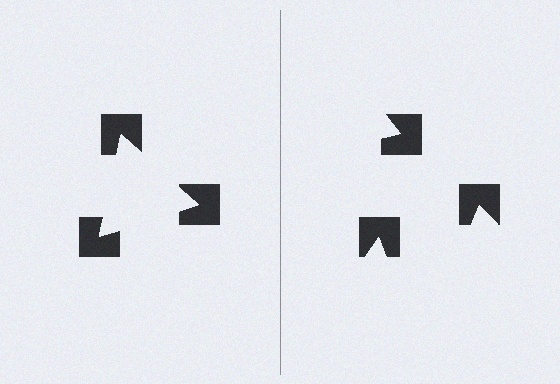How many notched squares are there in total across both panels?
6 — 3 on each side.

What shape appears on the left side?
An illusory triangle.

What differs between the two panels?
The notched squares are positioned identically on both sides; only the wedge orientations differ. On the left they align to a triangle; on the right they are misaligned.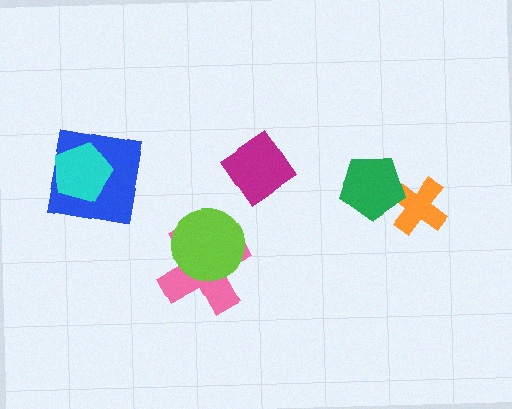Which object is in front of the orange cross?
The green pentagon is in front of the orange cross.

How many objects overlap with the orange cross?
1 object overlaps with the orange cross.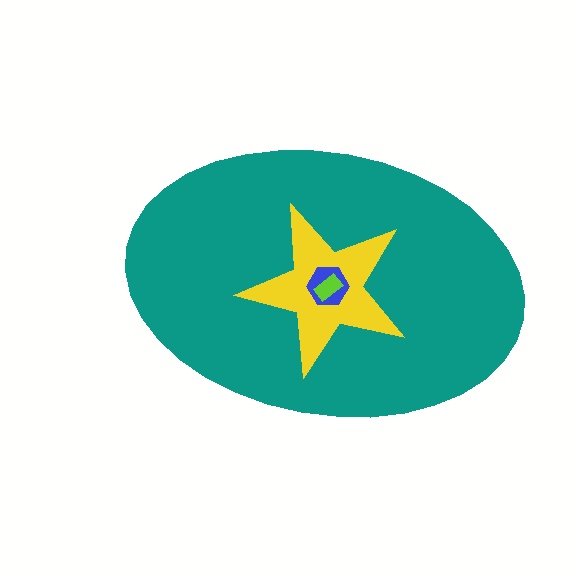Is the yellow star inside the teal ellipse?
Yes.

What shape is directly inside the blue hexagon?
The lime rectangle.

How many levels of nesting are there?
4.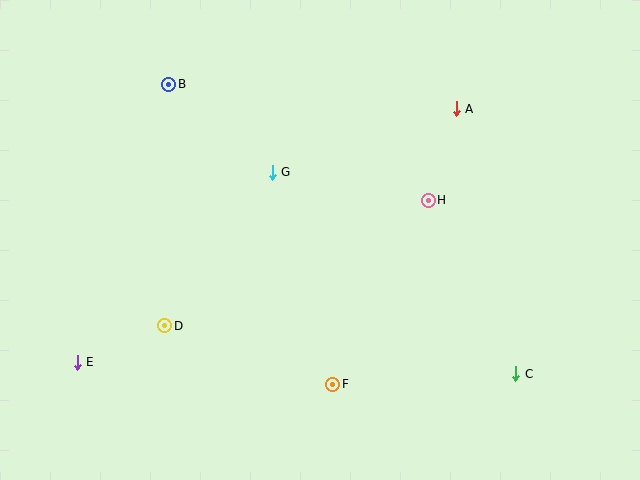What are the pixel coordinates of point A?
Point A is at (456, 109).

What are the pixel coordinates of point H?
Point H is at (428, 200).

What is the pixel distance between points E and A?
The distance between E and A is 456 pixels.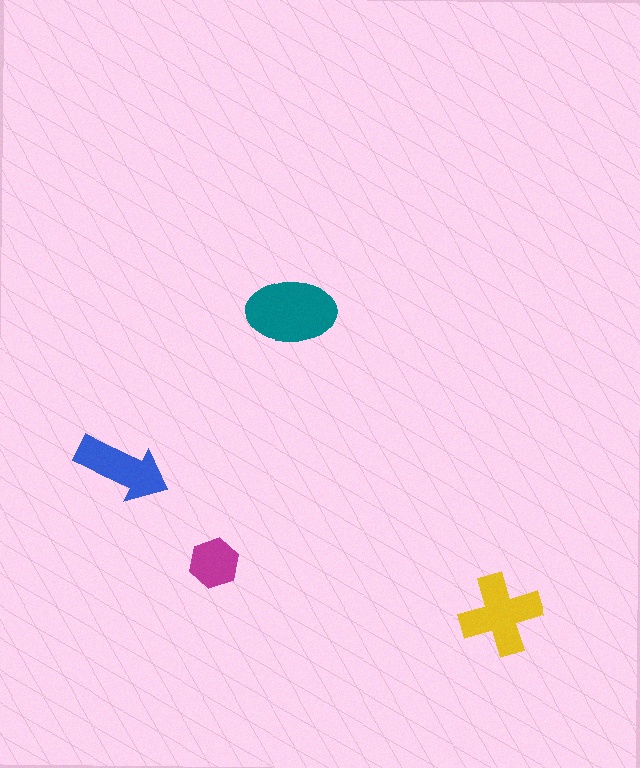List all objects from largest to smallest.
The teal ellipse, the yellow cross, the blue arrow, the magenta hexagon.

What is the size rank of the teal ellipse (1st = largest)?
1st.